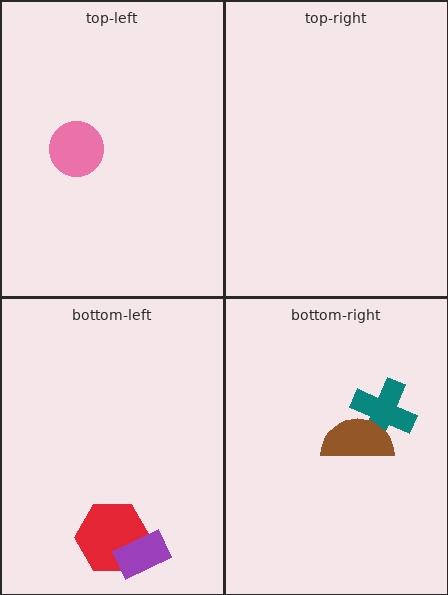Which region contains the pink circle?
The top-left region.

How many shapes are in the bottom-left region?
2.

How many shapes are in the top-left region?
1.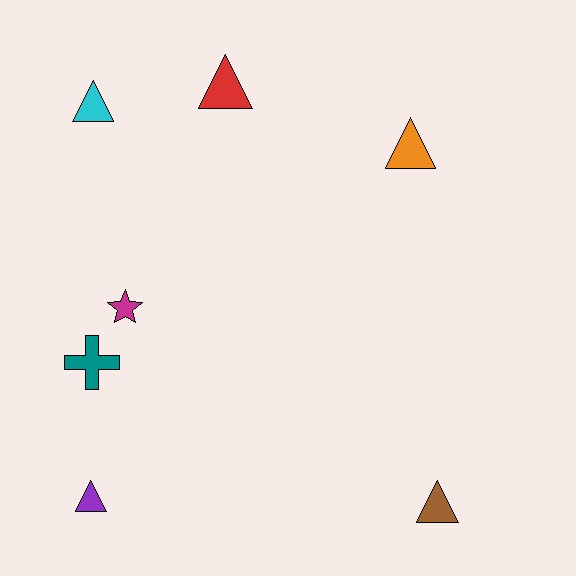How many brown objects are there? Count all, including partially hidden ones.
There is 1 brown object.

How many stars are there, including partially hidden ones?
There is 1 star.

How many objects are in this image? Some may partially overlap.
There are 7 objects.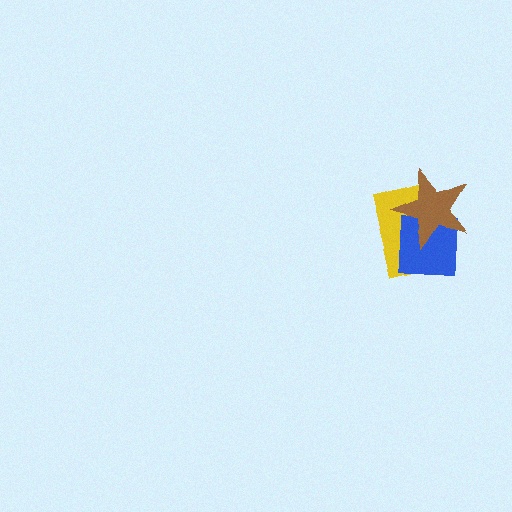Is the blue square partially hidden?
Yes, it is partially covered by another shape.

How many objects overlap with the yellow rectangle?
2 objects overlap with the yellow rectangle.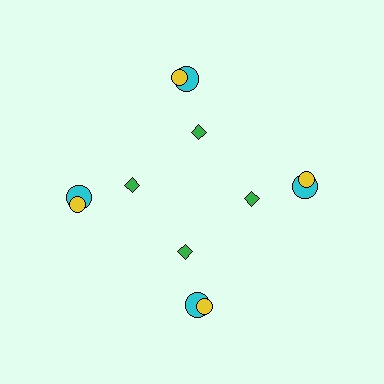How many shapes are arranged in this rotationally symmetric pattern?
There are 12 shapes, arranged in 4 groups of 3.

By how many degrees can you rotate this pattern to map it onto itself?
The pattern maps onto itself every 90 degrees of rotation.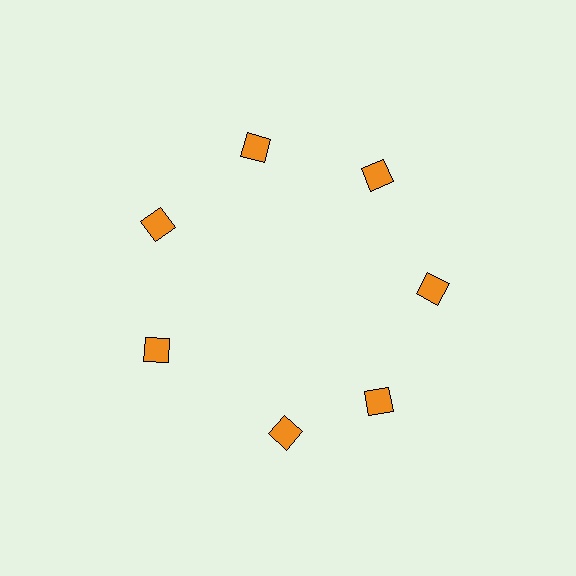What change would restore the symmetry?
The symmetry would be restored by rotating it back into even spacing with its neighbors so that all 7 squares sit at equal angles and equal distance from the center.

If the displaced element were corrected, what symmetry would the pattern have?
It would have 7-fold rotational symmetry — the pattern would map onto itself every 51 degrees.